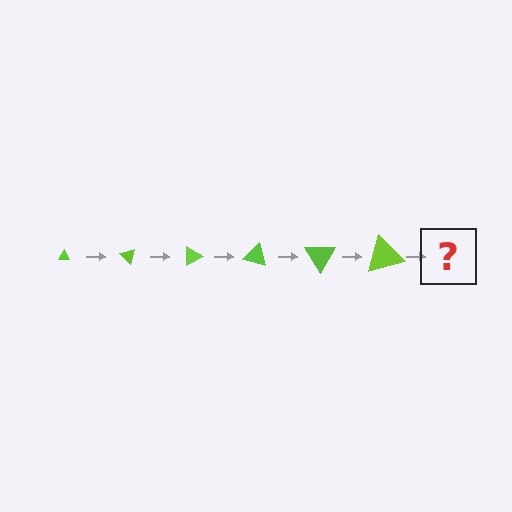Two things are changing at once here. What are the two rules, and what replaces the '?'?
The two rules are that the triangle grows larger each step and it rotates 45 degrees each step. The '?' should be a triangle, larger than the previous one and rotated 270 degrees from the start.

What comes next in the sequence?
The next element should be a triangle, larger than the previous one and rotated 270 degrees from the start.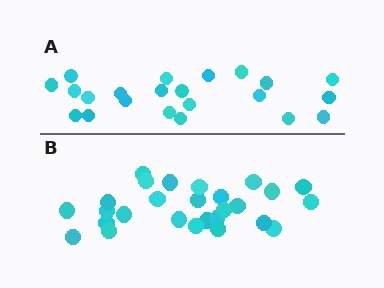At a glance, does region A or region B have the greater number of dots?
Region B (the bottom region) has more dots.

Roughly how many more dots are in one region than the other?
Region B has about 5 more dots than region A.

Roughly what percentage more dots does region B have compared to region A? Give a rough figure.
About 25% more.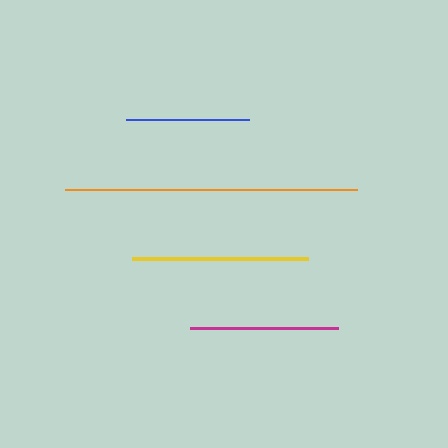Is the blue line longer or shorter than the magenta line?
The magenta line is longer than the blue line.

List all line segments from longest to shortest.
From longest to shortest: orange, yellow, magenta, blue.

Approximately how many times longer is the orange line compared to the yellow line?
The orange line is approximately 1.7 times the length of the yellow line.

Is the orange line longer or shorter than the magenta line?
The orange line is longer than the magenta line.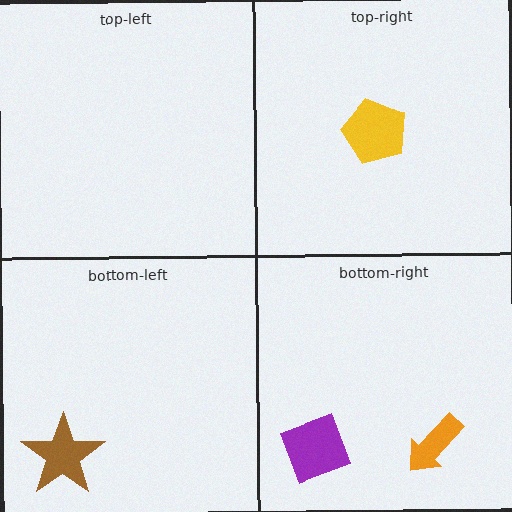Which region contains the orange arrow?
The bottom-right region.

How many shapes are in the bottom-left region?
1.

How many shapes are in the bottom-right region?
2.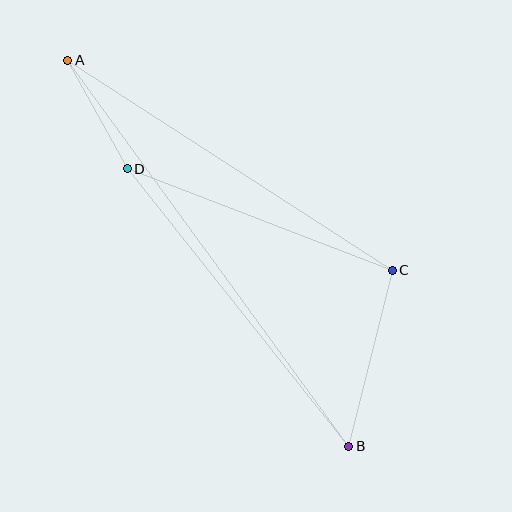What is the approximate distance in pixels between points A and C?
The distance between A and C is approximately 387 pixels.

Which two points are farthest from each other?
Points A and B are farthest from each other.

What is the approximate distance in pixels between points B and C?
The distance between B and C is approximately 181 pixels.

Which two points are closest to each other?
Points A and D are closest to each other.